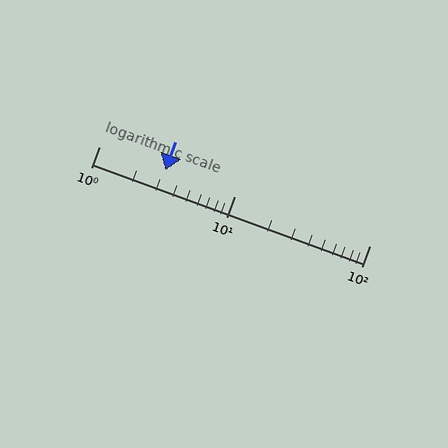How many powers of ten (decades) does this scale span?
The scale spans 2 decades, from 1 to 100.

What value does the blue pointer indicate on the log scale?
The pointer indicates approximately 3.1.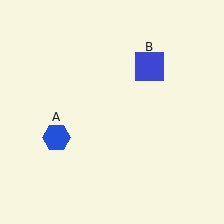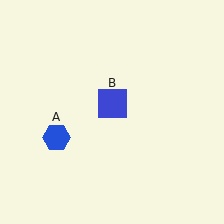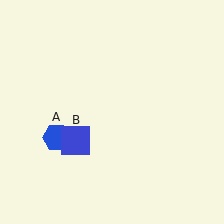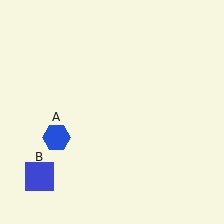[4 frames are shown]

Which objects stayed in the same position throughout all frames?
Blue hexagon (object A) remained stationary.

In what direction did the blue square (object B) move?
The blue square (object B) moved down and to the left.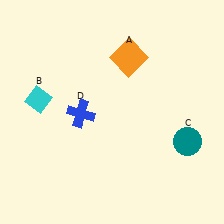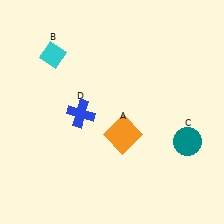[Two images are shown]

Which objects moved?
The objects that moved are: the orange square (A), the cyan diamond (B).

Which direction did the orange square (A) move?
The orange square (A) moved down.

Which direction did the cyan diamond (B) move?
The cyan diamond (B) moved up.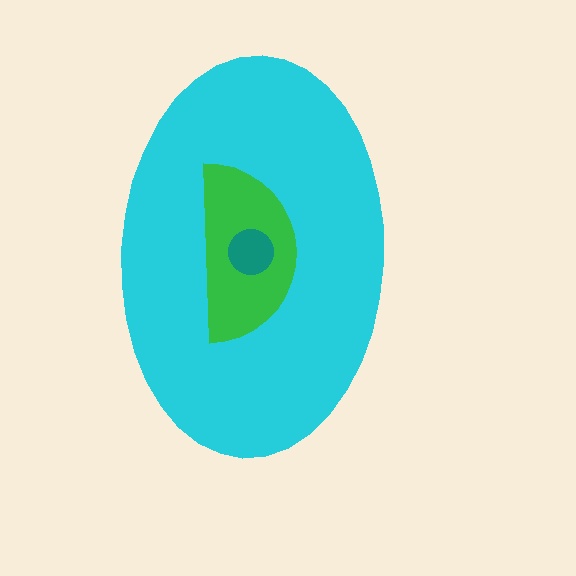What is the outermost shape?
The cyan ellipse.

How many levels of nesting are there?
3.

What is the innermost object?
The teal circle.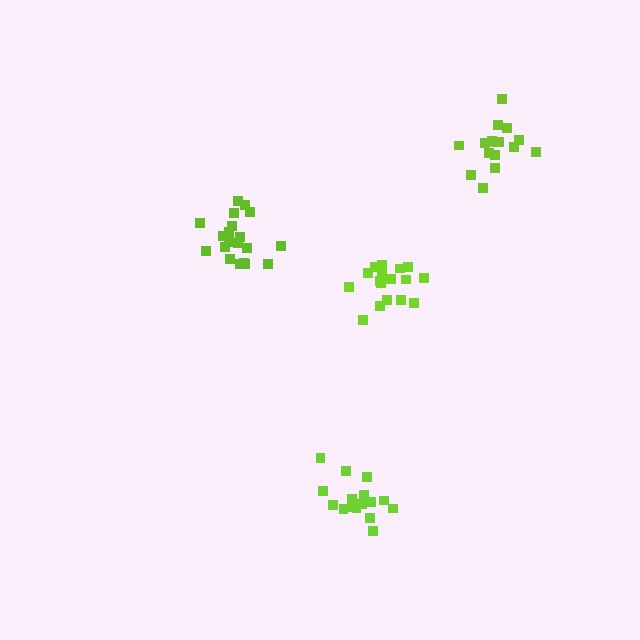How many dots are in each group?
Group 1: 16 dots, Group 2: 16 dots, Group 3: 17 dots, Group 4: 20 dots (69 total).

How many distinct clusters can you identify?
There are 4 distinct clusters.